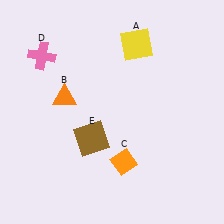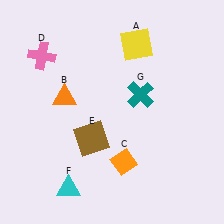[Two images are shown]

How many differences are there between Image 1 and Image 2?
There are 2 differences between the two images.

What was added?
A cyan triangle (F), a teal cross (G) were added in Image 2.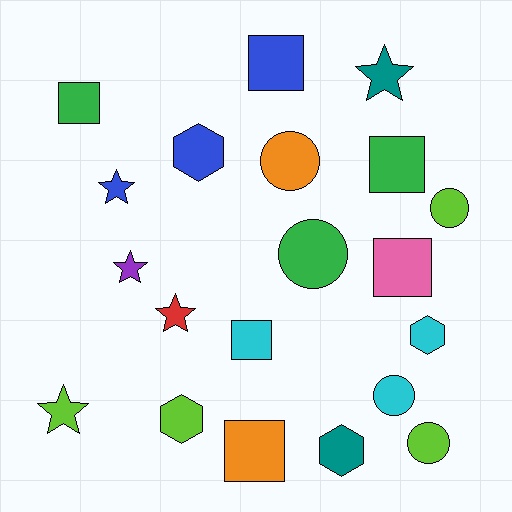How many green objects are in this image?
There are 3 green objects.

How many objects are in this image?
There are 20 objects.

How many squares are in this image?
There are 6 squares.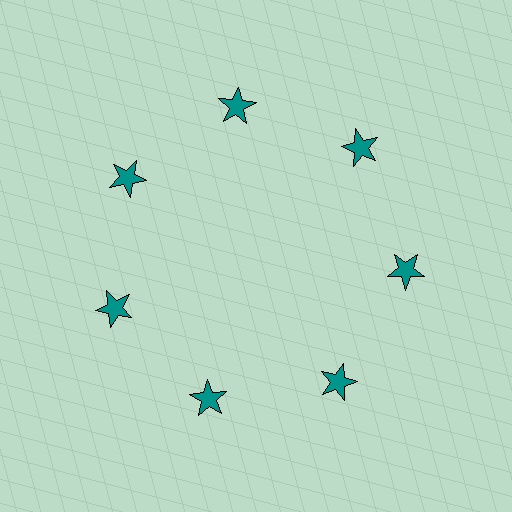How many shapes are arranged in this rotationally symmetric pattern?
There are 7 shapes, arranged in 7 groups of 1.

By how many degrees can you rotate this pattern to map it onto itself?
The pattern maps onto itself every 51 degrees of rotation.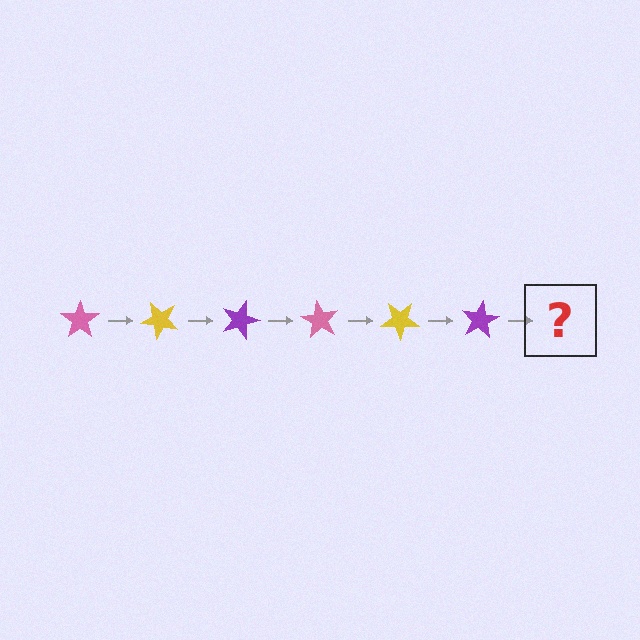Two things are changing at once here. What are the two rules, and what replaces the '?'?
The two rules are that it rotates 45 degrees each step and the color cycles through pink, yellow, and purple. The '?' should be a pink star, rotated 270 degrees from the start.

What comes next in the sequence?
The next element should be a pink star, rotated 270 degrees from the start.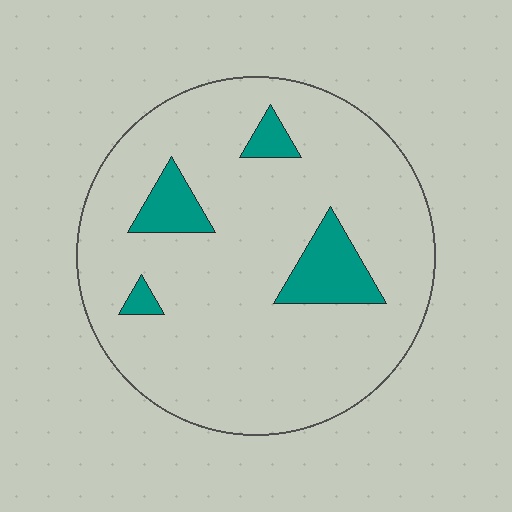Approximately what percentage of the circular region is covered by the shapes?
Approximately 10%.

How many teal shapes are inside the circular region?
4.